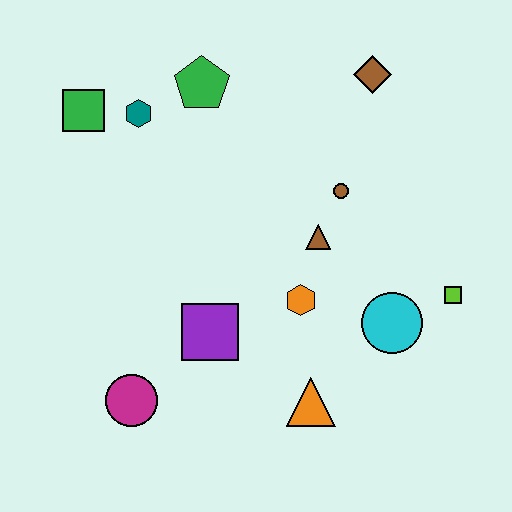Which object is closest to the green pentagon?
The teal hexagon is closest to the green pentagon.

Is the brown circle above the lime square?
Yes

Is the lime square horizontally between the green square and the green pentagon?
No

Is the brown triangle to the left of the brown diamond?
Yes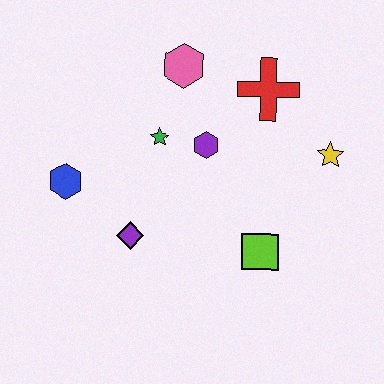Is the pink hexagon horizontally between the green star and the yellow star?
Yes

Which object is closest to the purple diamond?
The blue hexagon is closest to the purple diamond.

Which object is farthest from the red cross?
The blue hexagon is farthest from the red cross.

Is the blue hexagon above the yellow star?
No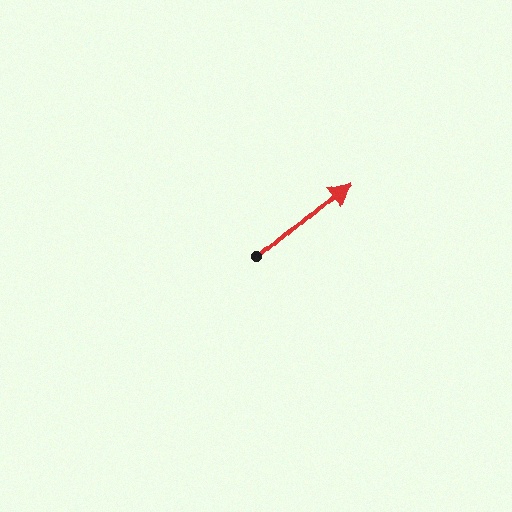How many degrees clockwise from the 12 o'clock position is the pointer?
Approximately 50 degrees.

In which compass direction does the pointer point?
Northeast.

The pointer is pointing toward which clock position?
Roughly 2 o'clock.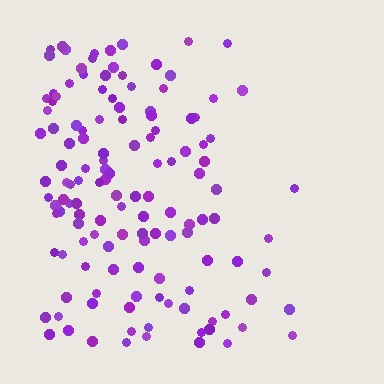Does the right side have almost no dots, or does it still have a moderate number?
Still a moderate number, just noticeably fewer than the left.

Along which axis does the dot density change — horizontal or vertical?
Horizontal.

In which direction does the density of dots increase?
From right to left, with the left side densest.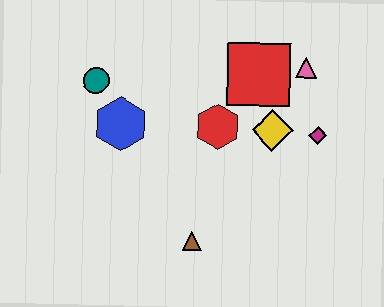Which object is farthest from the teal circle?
The magenta diamond is farthest from the teal circle.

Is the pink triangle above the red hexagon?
Yes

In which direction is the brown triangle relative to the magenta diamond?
The brown triangle is to the left of the magenta diamond.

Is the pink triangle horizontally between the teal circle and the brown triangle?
No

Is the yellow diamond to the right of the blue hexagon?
Yes